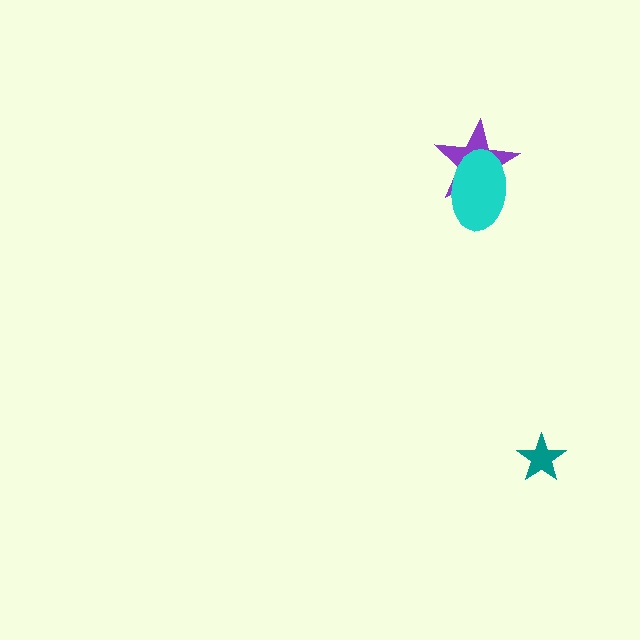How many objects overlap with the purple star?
1 object overlaps with the purple star.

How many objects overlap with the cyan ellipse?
1 object overlaps with the cyan ellipse.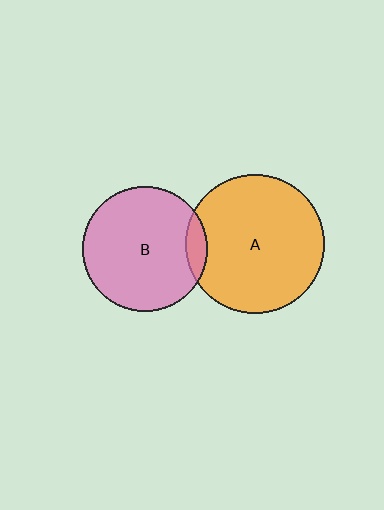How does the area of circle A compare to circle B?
Approximately 1.2 times.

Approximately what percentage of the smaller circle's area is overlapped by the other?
Approximately 10%.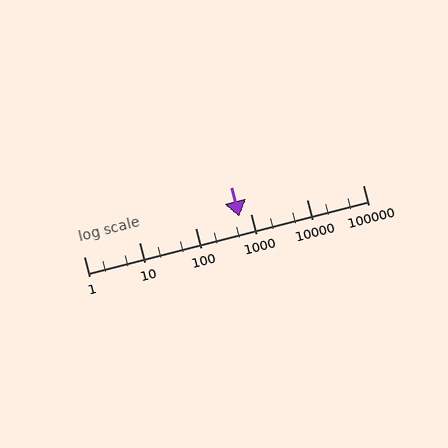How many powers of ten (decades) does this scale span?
The scale spans 5 decades, from 1 to 100000.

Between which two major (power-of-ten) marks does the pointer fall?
The pointer is between 100 and 1000.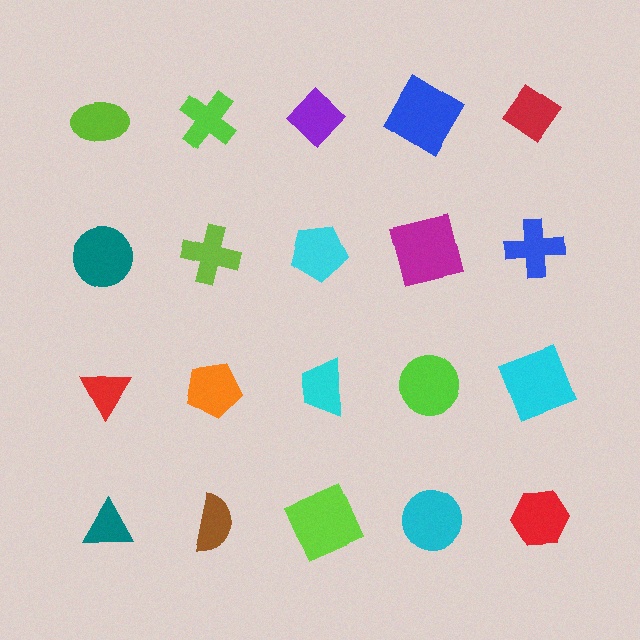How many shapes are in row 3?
5 shapes.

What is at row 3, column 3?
A cyan trapezoid.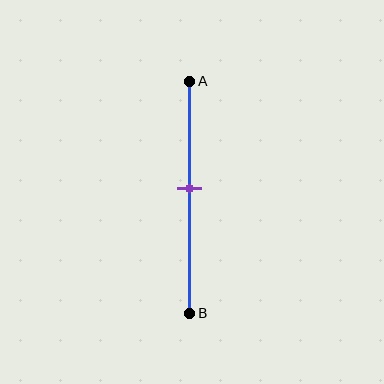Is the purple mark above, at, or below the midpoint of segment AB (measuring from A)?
The purple mark is above the midpoint of segment AB.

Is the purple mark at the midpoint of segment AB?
No, the mark is at about 45% from A, not at the 50% midpoint.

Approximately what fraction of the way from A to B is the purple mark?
The purple mark is approximately 45% of the way from A to B.